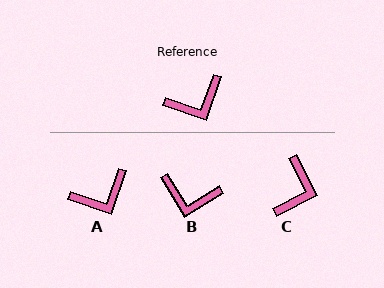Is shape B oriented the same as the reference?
No, it is off by about 40 degrees.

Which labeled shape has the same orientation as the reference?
A.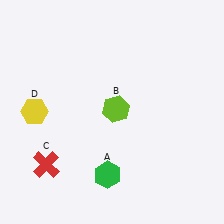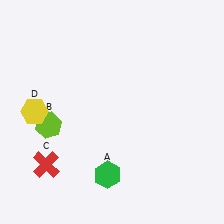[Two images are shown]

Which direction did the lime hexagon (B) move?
The lime hexagon (B) moved left.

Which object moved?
The lime hexagon (B) moved left.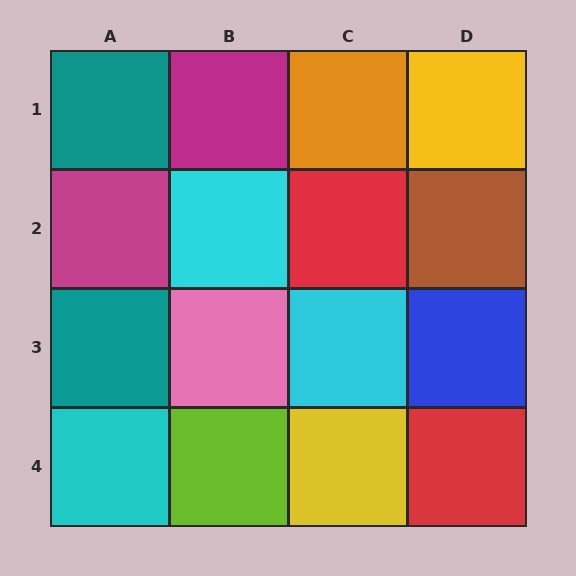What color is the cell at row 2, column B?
Cyan.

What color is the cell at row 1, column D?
Yellow.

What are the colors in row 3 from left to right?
Teal, pink, cyan, blue.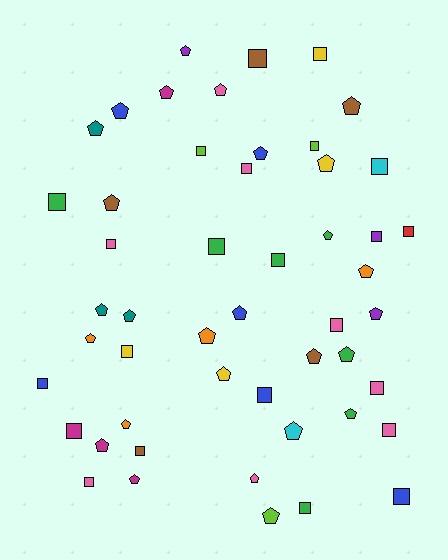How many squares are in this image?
There are 23 squares.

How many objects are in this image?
There are 50 objects.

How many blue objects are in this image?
There are 6 blue objects.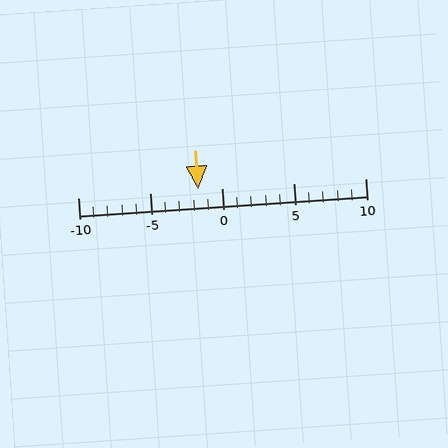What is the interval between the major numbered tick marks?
The major tick marks are spaced 5 units apart.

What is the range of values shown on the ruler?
The ruler shows values from -10 to 10.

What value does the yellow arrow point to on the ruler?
The yellow arrow points to approximately -2.